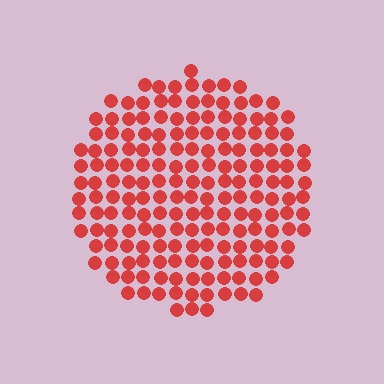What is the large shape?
The large shape is a circle.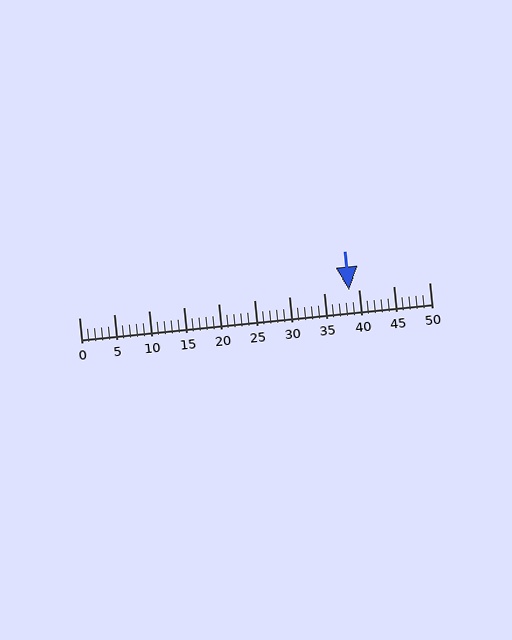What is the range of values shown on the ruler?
The ruler shows values from 0 to 50.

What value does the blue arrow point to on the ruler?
The blue arrow points to approximately 38.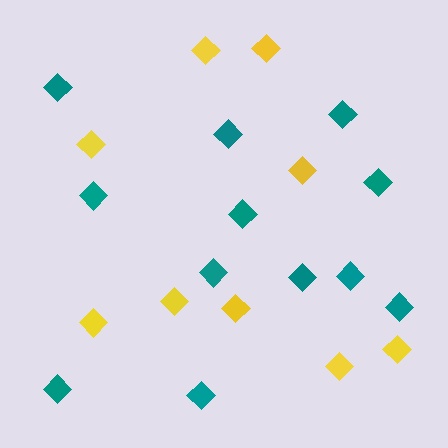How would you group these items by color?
There are 2 groups: one group of teal diamonds (12) and one group of yellow diamonds (9).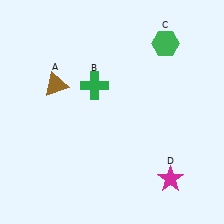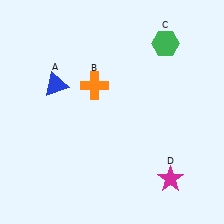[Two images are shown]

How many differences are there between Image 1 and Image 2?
There are 2 differences between the two images.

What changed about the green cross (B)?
In Image 1, B is green. In Image 2, it changed to orange.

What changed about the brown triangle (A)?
In Image 1, A is brown. In Image 2, it changed to blue.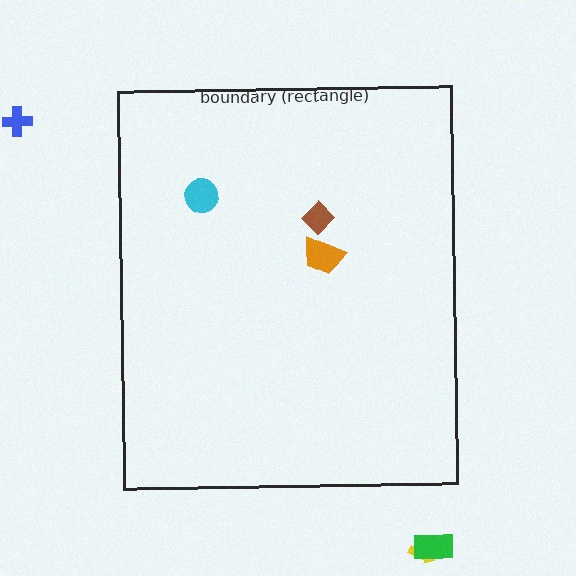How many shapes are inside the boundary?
3 inside, 3 outside.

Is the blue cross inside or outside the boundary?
Outside.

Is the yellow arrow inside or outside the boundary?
Outside.